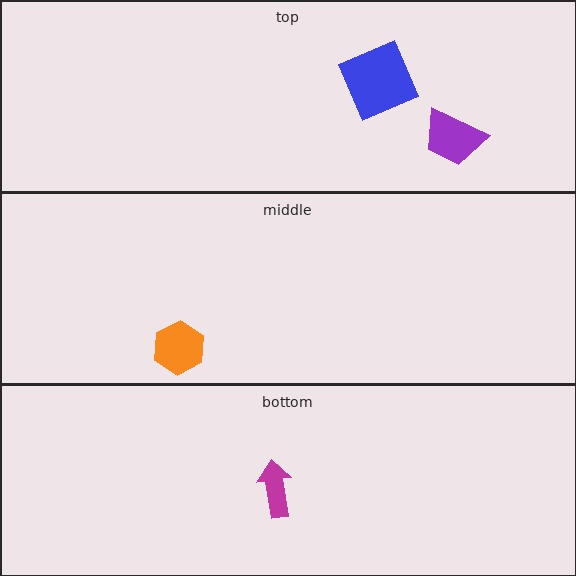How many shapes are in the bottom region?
1.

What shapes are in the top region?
The purple trapezoid, the blue square.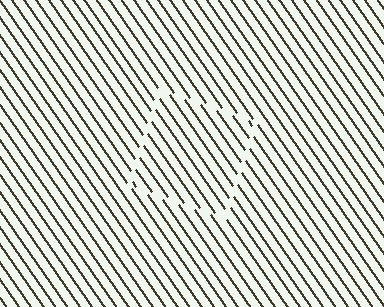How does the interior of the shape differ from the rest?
The interior of the shape contains the same grating, shifted by half a period — the contour is defined by the phase discontinuity where line-ends from the inner and outer gratings abut.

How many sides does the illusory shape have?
4 sides — the line-ends trace a square.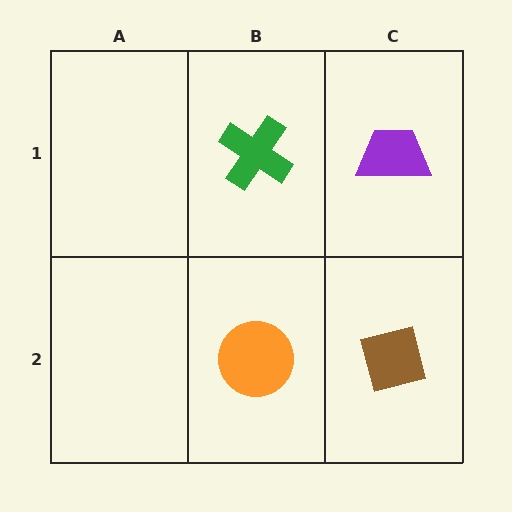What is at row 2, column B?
An orange circle.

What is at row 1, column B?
A green cross.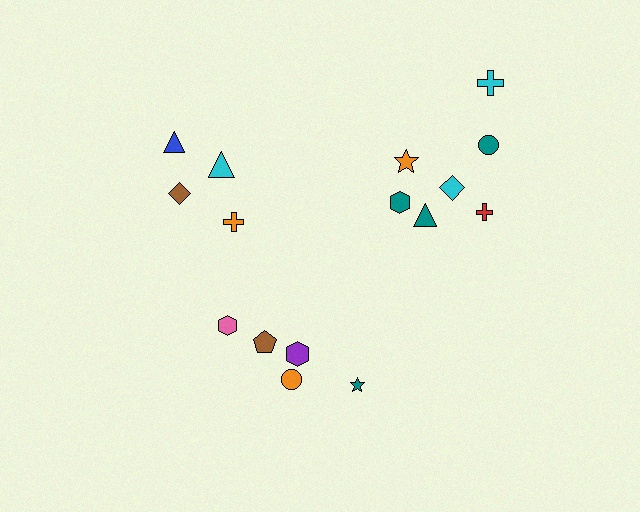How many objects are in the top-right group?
There are 7 objects.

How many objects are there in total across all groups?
There are 16 objects.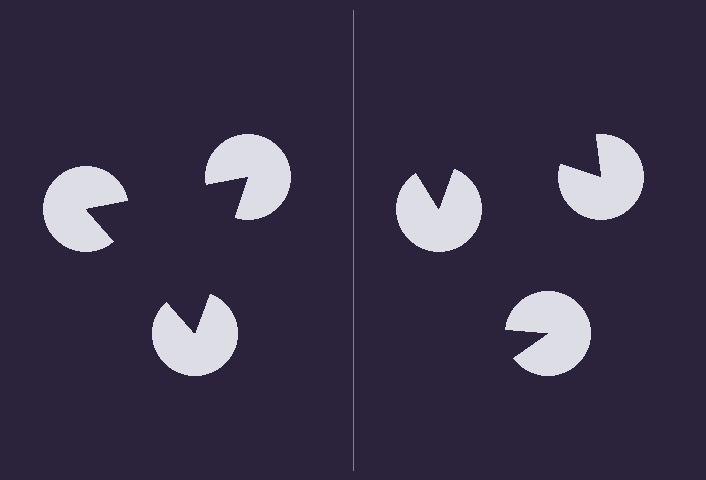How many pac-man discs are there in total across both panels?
6 — 3 on each side.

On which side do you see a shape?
An illusory triangle appears on the left side. On the right side the wedge cuts are rotated, so no coherent shape forms.